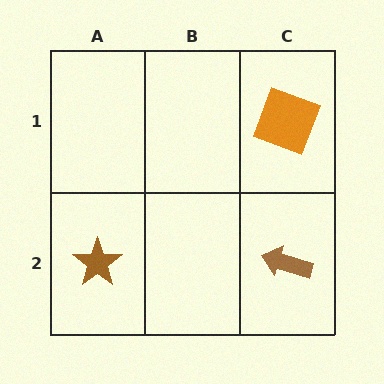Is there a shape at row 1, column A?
No, that cell is empty.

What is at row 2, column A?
A brown star.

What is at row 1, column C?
An orange square.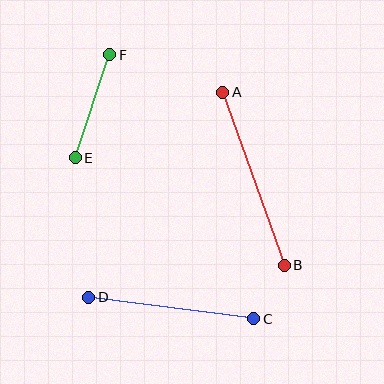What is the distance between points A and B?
The distance is approximately 184 pixels.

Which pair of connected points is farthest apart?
Points A and B are farthest apart.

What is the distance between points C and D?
The distance is approximately 166 pixels.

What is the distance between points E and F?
The distance is approximately 108 pixels.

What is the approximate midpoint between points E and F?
The midpoint is at approximately (92, 106) pixels.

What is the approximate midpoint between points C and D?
The midpoint is at approximately (171, 308) pixels.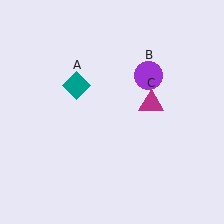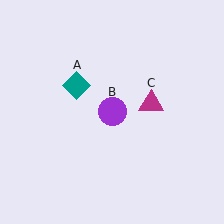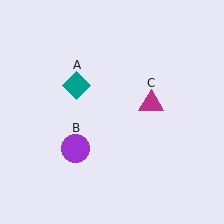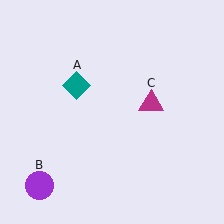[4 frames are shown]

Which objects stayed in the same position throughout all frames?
Teal diamond (object A) and magenta triangle (object C) remained stationary.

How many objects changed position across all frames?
1 object changed position: purple circle (object B).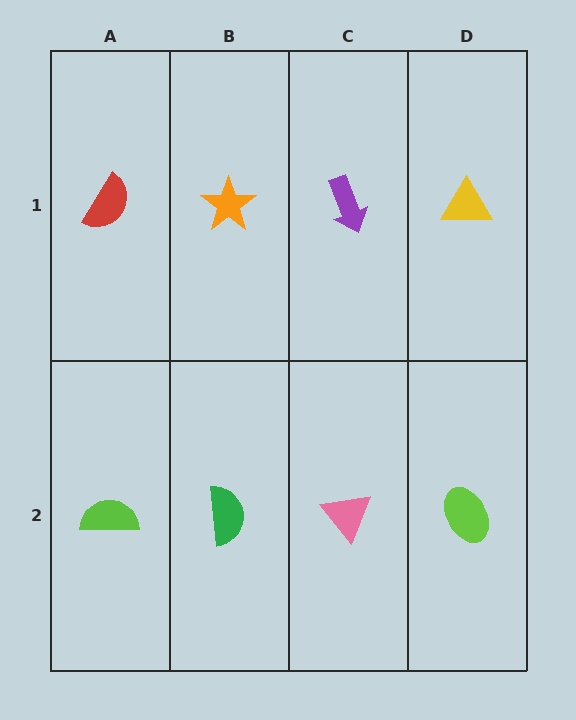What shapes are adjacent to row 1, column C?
A pink triangle (row 2, column C), an orange star (row 1, column B), a yellow triangle (row 1, column D).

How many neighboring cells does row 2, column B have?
3.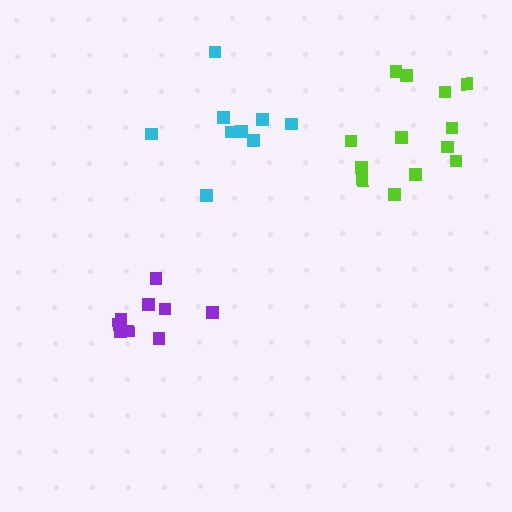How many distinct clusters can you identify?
There are 3 distinct clusters.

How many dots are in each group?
Group 1: 9 dots, Group 2: 9 dots, Group 3: 13 dots (31 total).